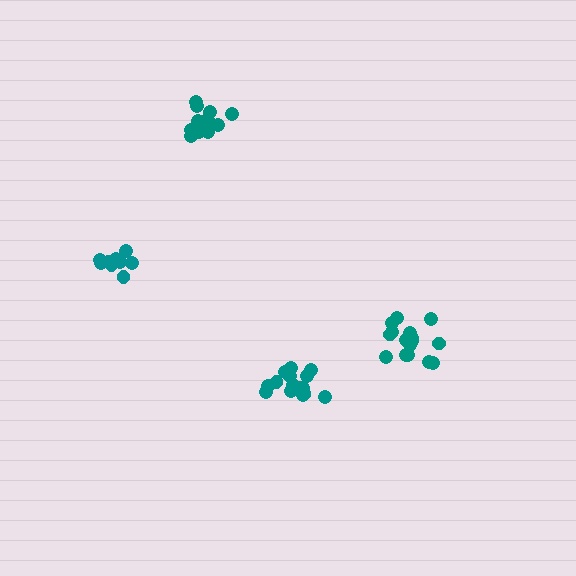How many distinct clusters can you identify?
There are 4 distinct clusters.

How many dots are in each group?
Group 1: 17 dots, Group 2: 15 dots, Group 3: 11 dots, Group 4: 16 dots (59 total).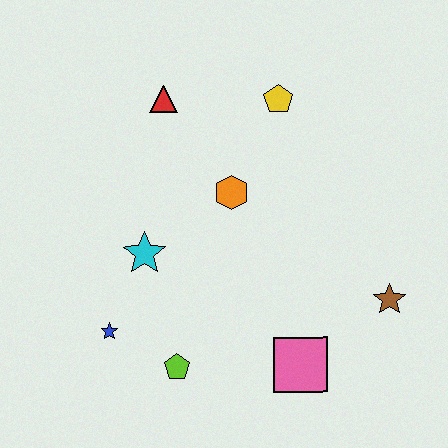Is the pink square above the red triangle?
No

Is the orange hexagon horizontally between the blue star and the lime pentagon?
No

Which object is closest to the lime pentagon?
The blue star is closest to the lime pentagon.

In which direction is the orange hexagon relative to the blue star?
The orange hexagon is above the blue star.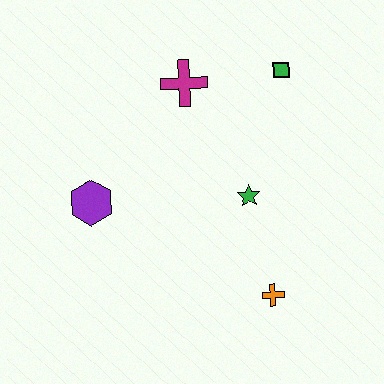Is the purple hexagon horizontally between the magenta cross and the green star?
No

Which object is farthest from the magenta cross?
The orange cross is farthest from the magenta cross.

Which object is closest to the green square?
The magenta cross is closest to the green square.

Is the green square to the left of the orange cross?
No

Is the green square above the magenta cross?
Yes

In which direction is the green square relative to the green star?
The green square is above the green star.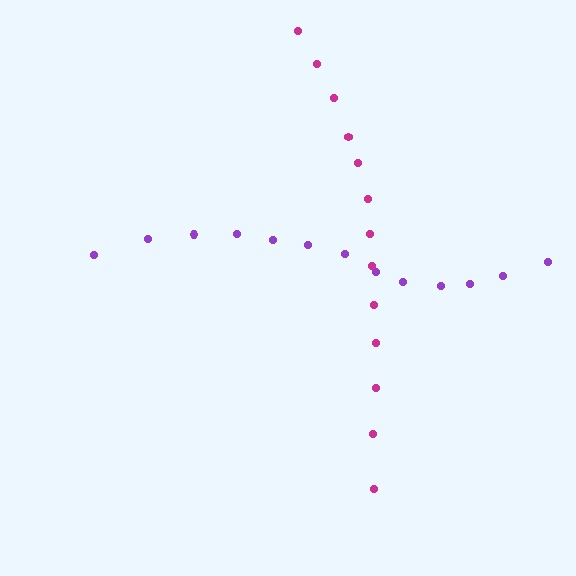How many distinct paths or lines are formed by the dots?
There are 2 distinct paths.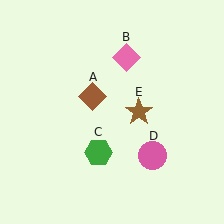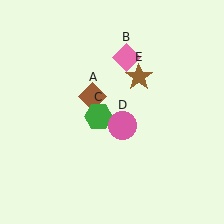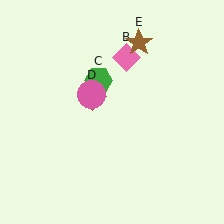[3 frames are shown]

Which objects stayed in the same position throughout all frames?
Brown diamond (object A) and pink diamond (object B) remained stationary.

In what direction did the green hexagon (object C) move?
The green hexagon (object C) moved up.